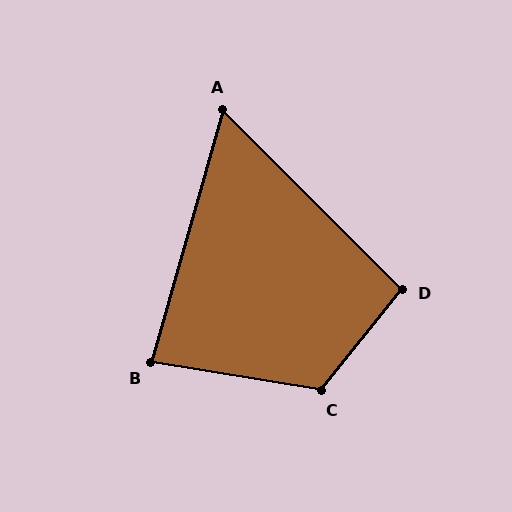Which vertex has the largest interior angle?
C, at approximately 119 degrees.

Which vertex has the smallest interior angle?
A, at approximately 61 degrees.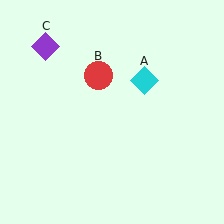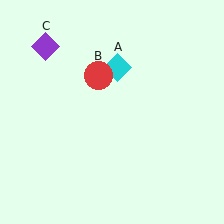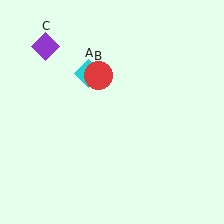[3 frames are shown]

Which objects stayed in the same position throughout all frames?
Red circle (object B) and purple diamond (object C) remained stationary.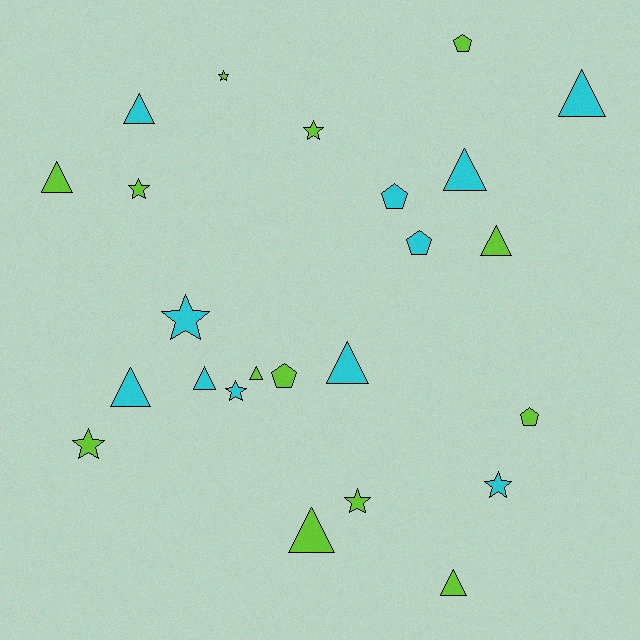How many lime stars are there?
There are 5 lime stars.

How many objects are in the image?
There are 24 objects.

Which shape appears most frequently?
Triangle, with 11 objects.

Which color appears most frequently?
Lime, with 13 objects.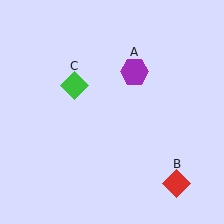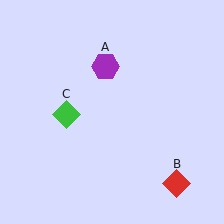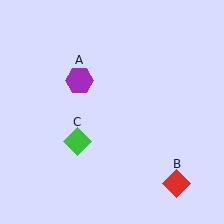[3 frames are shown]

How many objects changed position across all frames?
2 objects changed position: purple hexagon (object A), green diamond (object C).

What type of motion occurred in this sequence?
The purple hexagon (object A), green diamond (object C) rotated counterclockwise around the center of the scene.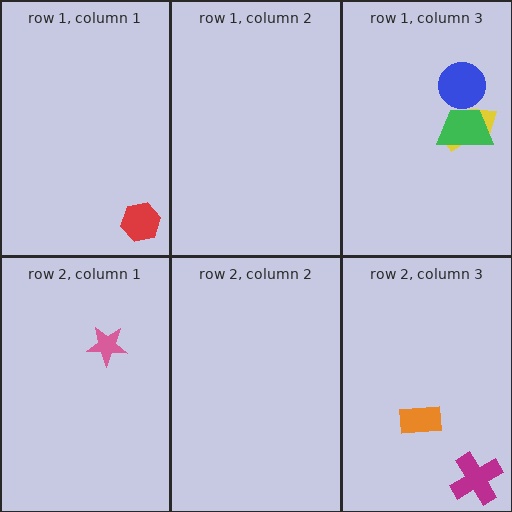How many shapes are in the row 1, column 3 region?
3.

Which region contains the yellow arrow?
The row 1, column 3 region.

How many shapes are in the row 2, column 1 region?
1.